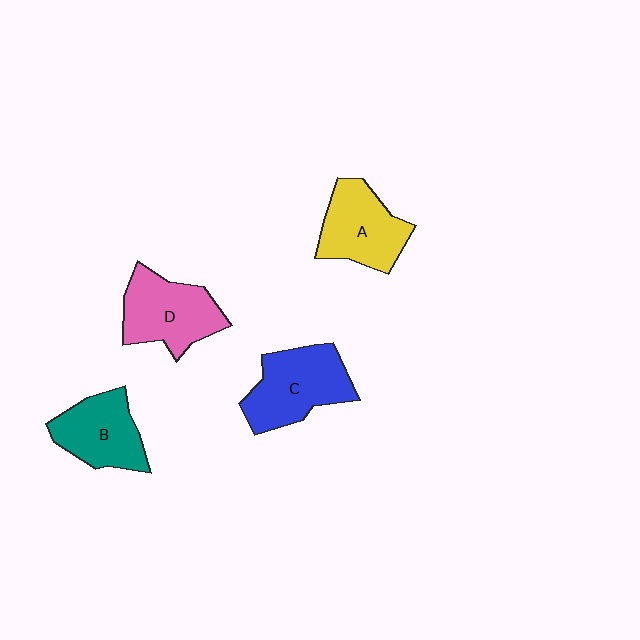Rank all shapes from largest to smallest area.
From largest to smallest: C (blue), D (pink), A (yellow), B (teal).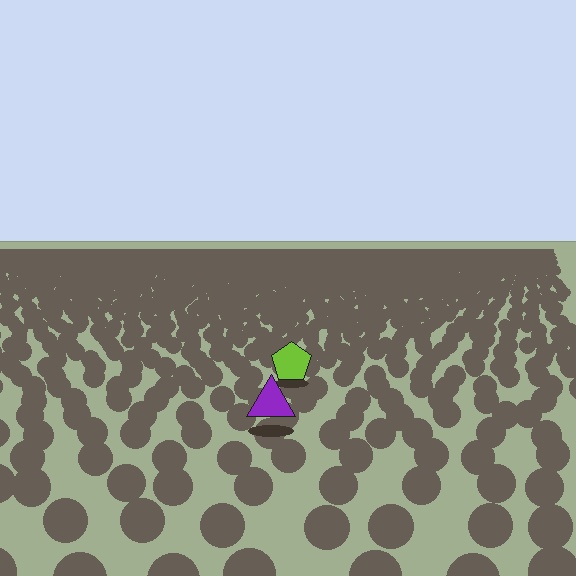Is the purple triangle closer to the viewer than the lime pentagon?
Yes. The purple triangle is closer — you can tell from the texture gradient: the ground texture is coarser near it.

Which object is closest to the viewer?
The purple triangle is closest. The texture marks near it are larger and more spread out.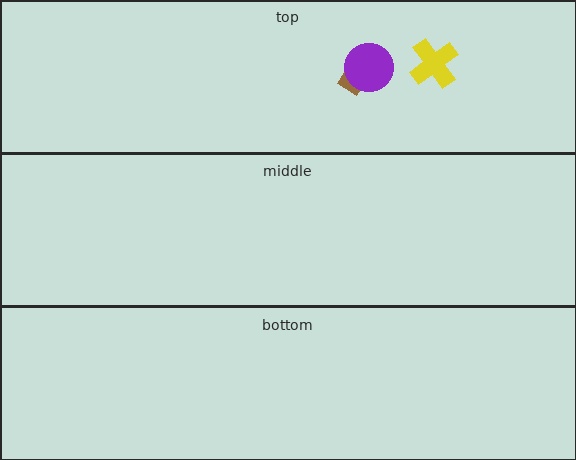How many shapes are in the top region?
3.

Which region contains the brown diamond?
The top region.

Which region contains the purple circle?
The top region.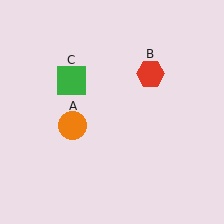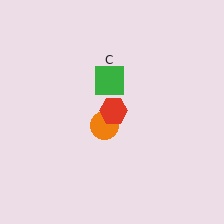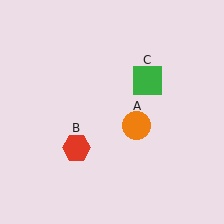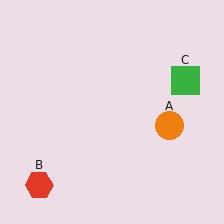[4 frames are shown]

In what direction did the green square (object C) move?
The green square (object C) moved right.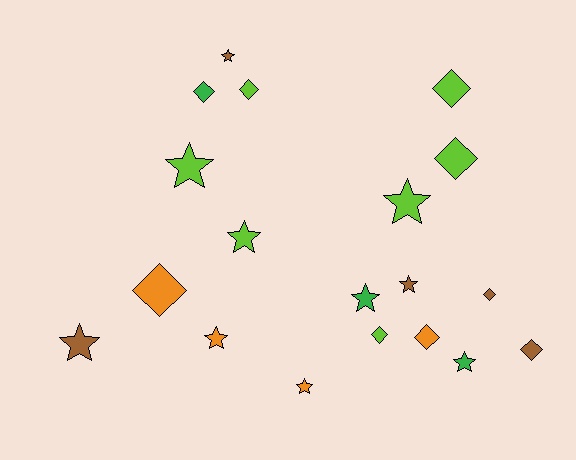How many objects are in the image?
There are 19 objects.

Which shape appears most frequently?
Star, with 10 objects.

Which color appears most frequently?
Lime, with 7 objects.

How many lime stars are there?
There are 3 lime stars.